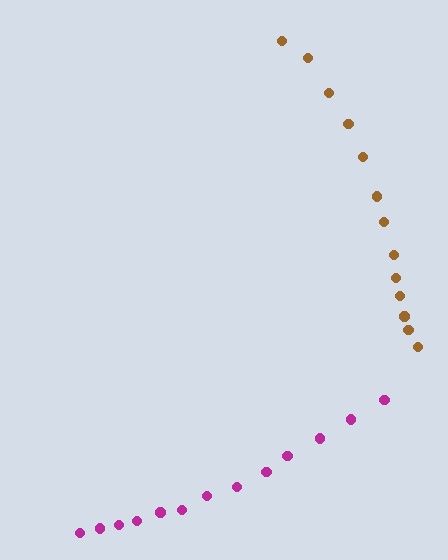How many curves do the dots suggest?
There are 2 distinct paths.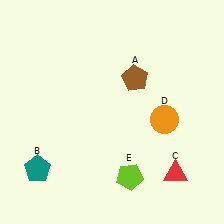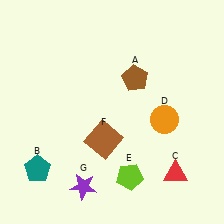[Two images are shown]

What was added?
A brown square (F), a purple star (G) were added in Image 2.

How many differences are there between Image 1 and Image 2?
There are 2 differences between the two images.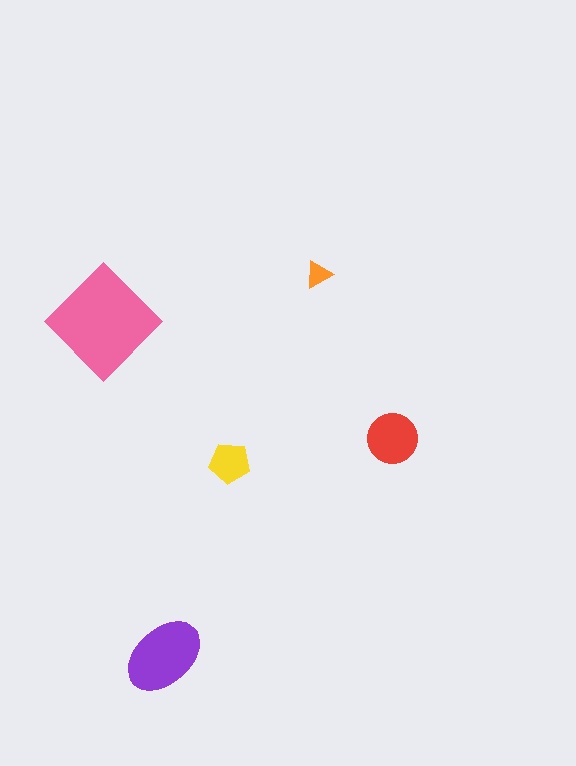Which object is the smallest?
The orange triangle.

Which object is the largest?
The pink diamond.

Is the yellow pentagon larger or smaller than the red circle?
Smaller.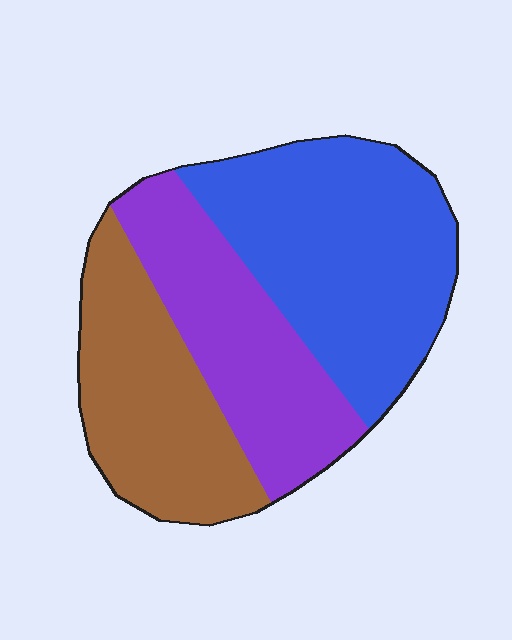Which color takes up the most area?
Blue, at roughly 40%.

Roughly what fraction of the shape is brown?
Brown covers about 30% of the shape.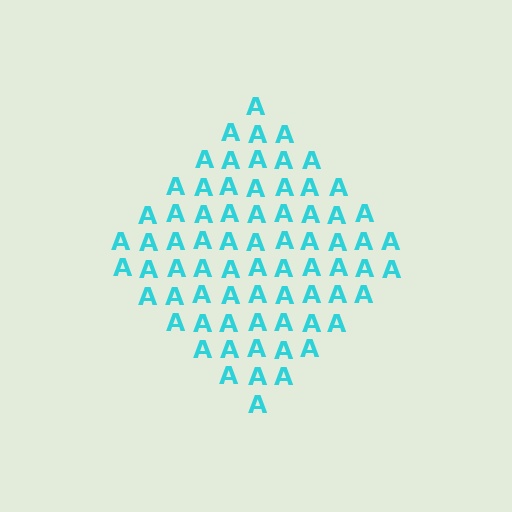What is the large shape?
The large shape is a diamond.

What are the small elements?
The small elements are letter A's.